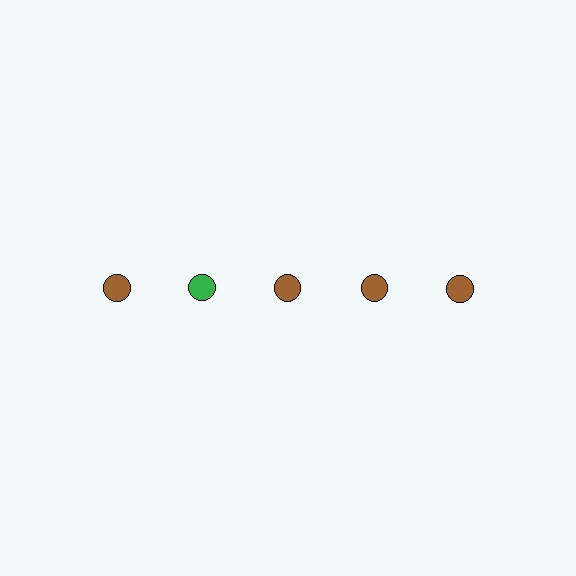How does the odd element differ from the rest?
It has a different color: green instead of brown.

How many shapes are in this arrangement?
There are 5 shapes arranged in a grid pattern.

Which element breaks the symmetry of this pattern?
The green circle in the top row, second from left column breaks the symmetry. All other shapes are brown circles.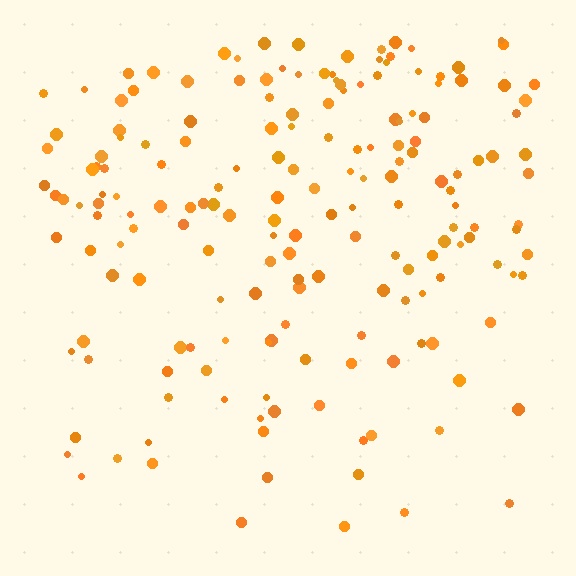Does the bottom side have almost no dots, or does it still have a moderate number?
Still a moderate number, just noticeably fewer than the top.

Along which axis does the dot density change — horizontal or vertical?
Vertical.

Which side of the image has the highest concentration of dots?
The top.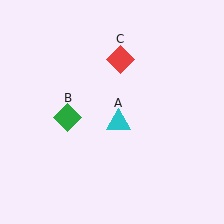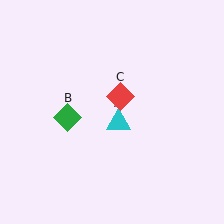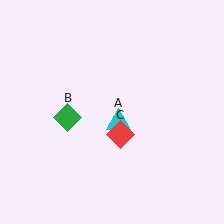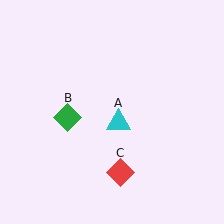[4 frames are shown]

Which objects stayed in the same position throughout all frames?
Cyan triangle (object A) and green diamond (object B) remained stationary.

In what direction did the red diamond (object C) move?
The red diamond (object C) moved down.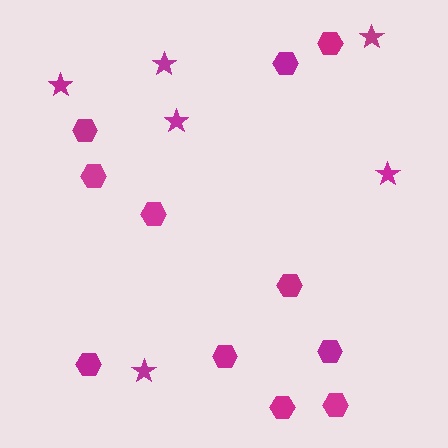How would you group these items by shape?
There are 2 groups: one group of hexagons (11) and one group of stars (6).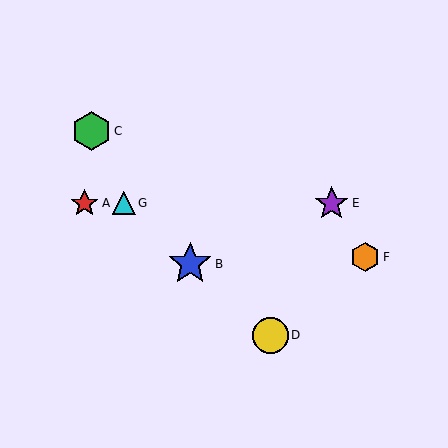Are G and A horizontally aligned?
Yes, both are at y≈203.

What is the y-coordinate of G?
Object G is at y≈203.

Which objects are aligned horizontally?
Objects A, E, G are aligned horizontally.